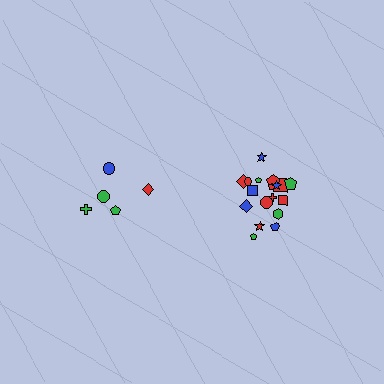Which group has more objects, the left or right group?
The right group.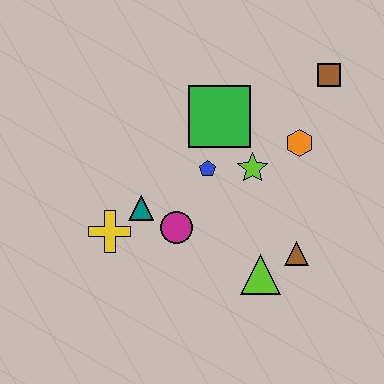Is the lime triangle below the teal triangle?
Yes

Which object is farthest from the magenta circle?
The brown square is farthest from the magenta circle.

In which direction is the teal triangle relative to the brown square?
The teal triangle is to the left of the brown square.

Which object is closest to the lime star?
The blue pentagon is closest to the lime star.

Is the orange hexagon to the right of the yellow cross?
Yes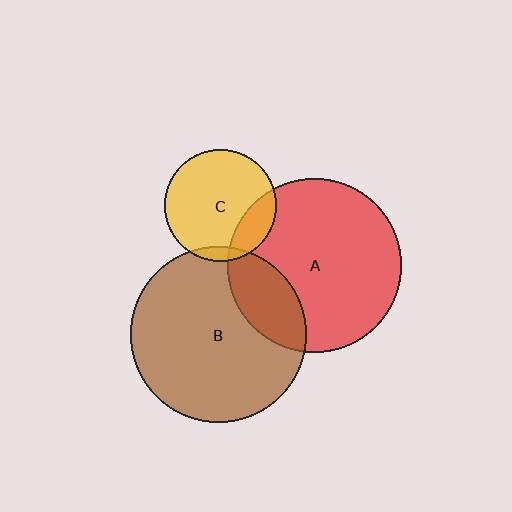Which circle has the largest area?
Circle B (brown).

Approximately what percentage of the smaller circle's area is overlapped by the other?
Approximately 20%.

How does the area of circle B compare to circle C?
Approximately 2.5 times.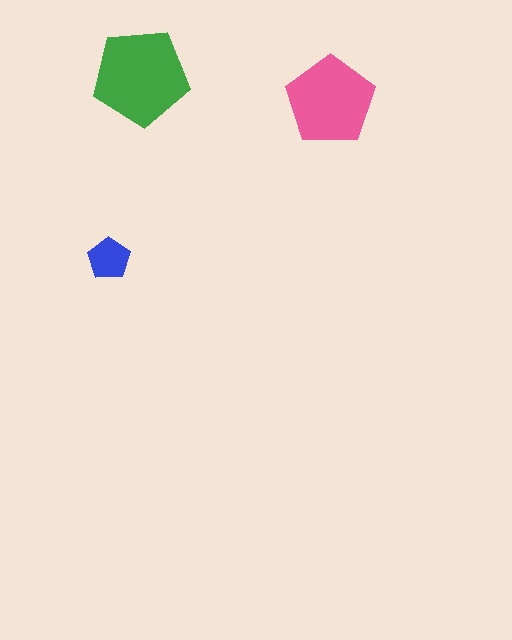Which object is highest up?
The green pentagon is topmost.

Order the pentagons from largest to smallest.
the green one, the pink one, the blue one.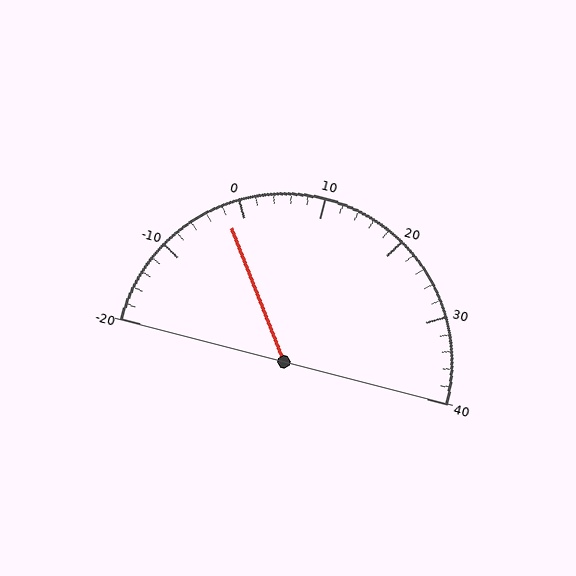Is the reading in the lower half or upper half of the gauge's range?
The reading is in the lower half of the range (-20 to 40).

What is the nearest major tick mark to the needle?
The nearest major tick mark is 0.